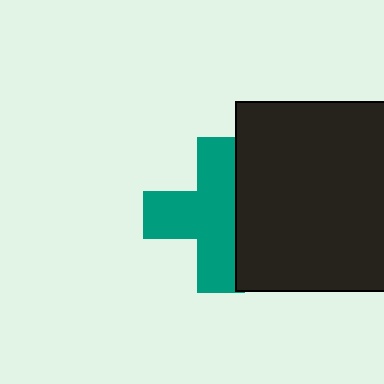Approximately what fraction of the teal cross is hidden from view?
Roughly 33% of the teal cross is hidden behind the black rectangle.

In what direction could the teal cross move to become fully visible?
The teal cross could move left. That would shift it out from behind the black rectangle entirely.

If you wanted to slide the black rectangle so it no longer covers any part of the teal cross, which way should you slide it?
Slide it right — that is the most direct way to separate the two shapes.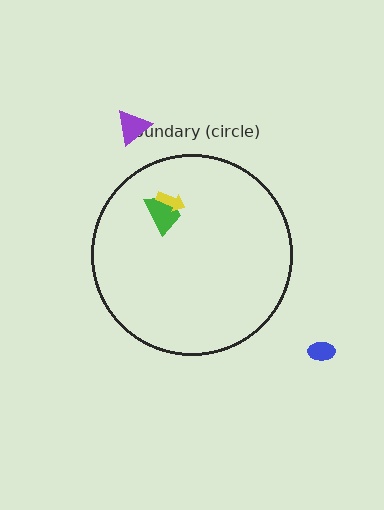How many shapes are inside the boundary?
2 inside, 2 outside.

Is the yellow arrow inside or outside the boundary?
Inside.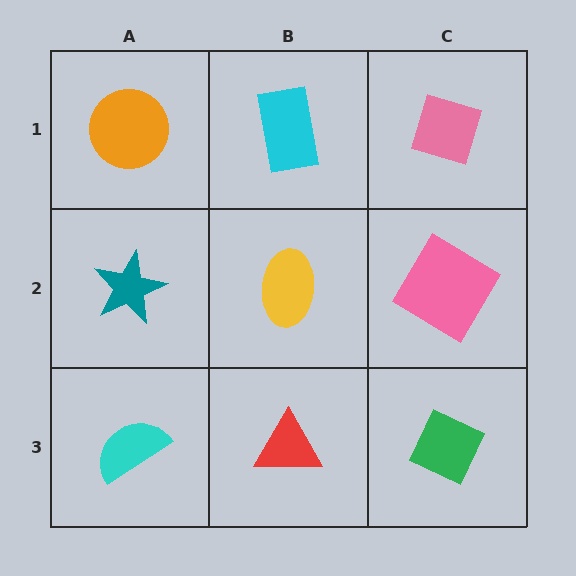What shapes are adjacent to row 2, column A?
An orange circle (row 1, column A), a cyan semicircle (row 3, column A), a yellow ellipse (row 2, column B).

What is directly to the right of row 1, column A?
A cyan rectangle.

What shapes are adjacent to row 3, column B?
A yellow ellipse (row 2, column B), a cyan semicircle (row 3, column A), a green diamond (row 3, column C).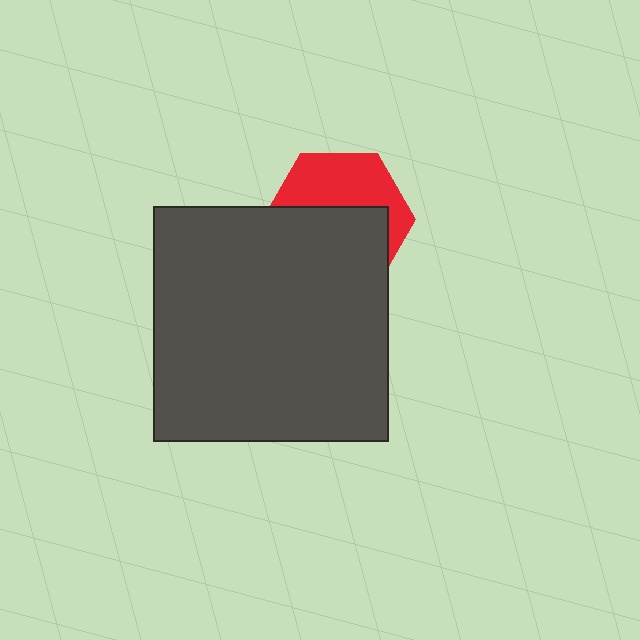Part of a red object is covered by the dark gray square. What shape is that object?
It is a hexagon.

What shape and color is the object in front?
The object in front is a dark gray square.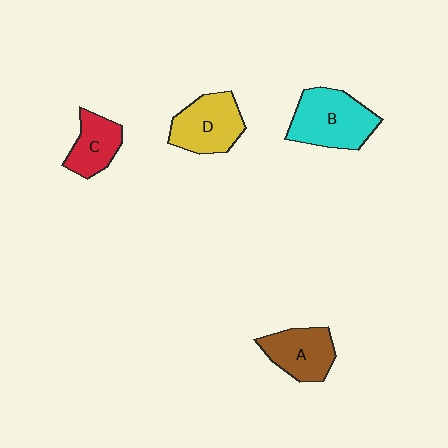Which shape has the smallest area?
Shape C (red).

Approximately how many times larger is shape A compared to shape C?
Approximately 1.2 times.